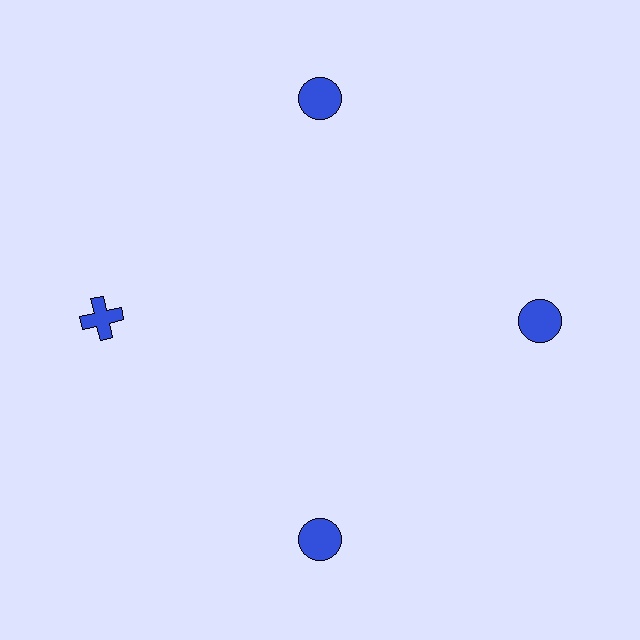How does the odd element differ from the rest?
It has a different shape: cross instead of circle.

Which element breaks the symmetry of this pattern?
The blue cross at roughly the 9 o'clock position breaks the symmetry. All other shapes are blue circles.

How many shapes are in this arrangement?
There are 4 shapes arranged in a ring pattern.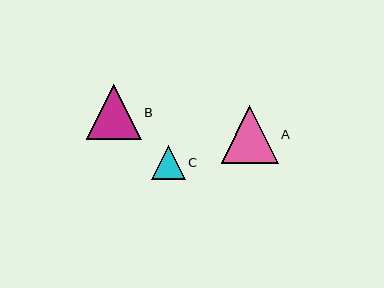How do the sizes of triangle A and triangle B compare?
Triangle A and triangle B are approximately the same size.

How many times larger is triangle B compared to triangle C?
Triangle B is approximately 1.6 times the size of triangle C.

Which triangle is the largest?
Triangle A is the largest with a size of approximately 57 pixels.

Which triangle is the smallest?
Triangle C is the smallest with a size of approximately 34 pixels.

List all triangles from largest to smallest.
From largest to smallest: A, B, C.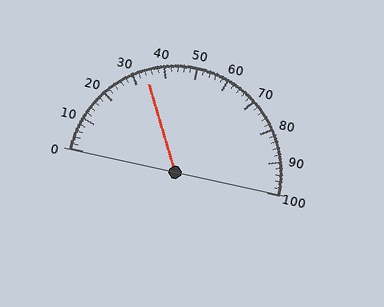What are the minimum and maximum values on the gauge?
The gauge ranges from 0 to 100.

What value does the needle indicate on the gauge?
The needle indicates approximately 34.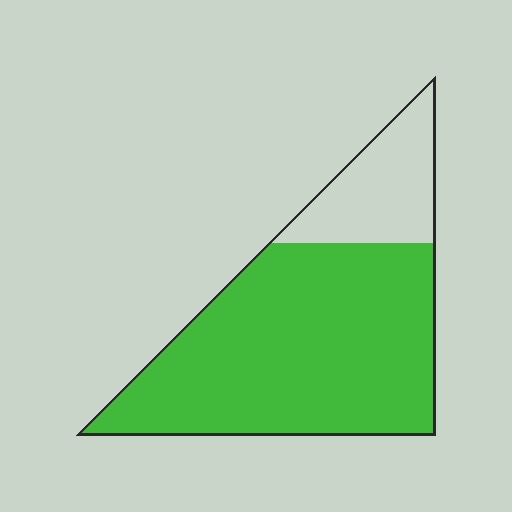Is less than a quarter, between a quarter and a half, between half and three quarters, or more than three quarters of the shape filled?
More than three quarters.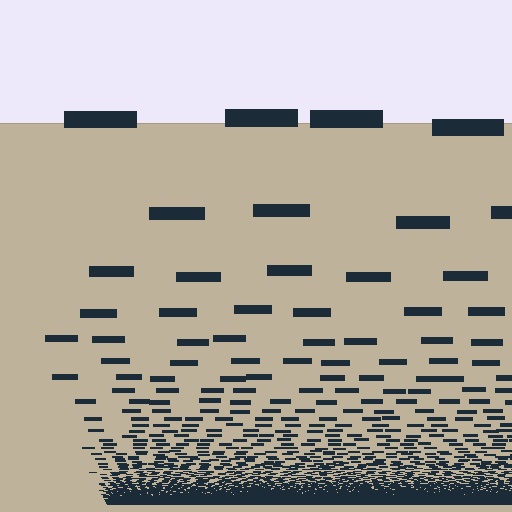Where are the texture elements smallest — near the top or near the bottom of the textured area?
Near the bottom.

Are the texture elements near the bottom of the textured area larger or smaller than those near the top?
Smaller. The gradient is inverted — elements near the bottom are smaller and denser.